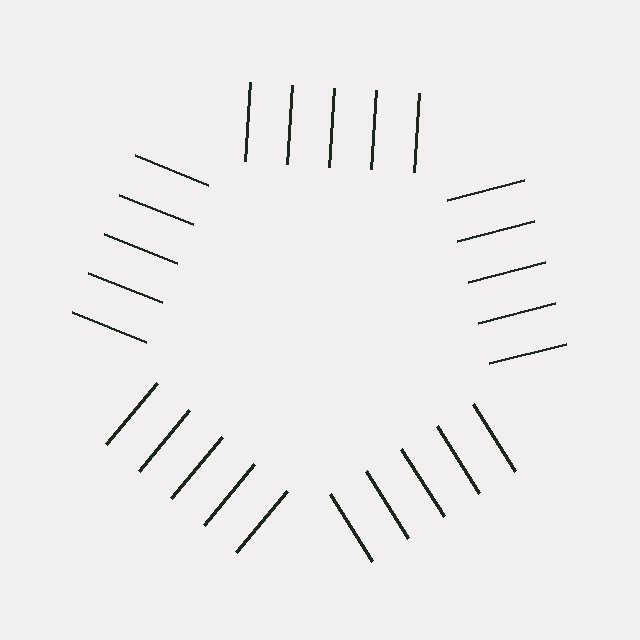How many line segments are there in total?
25 — 5 along each of the 5 edges.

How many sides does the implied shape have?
5 sides — the line-ends trace a pentagon.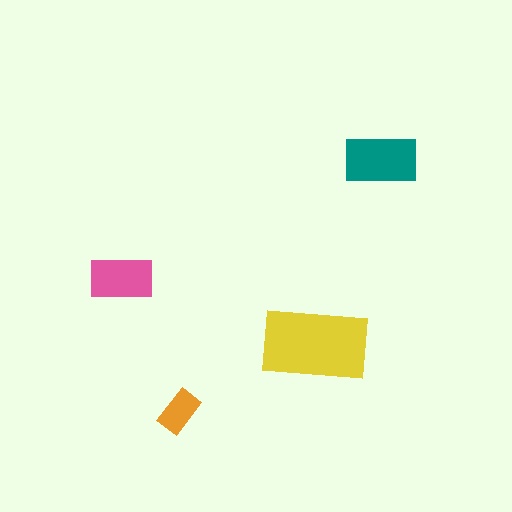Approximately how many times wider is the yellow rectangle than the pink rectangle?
About 1.5 times wider.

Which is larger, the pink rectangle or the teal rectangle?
The teal one.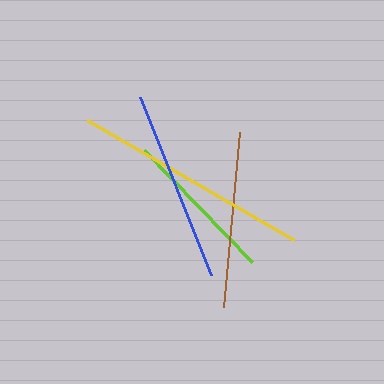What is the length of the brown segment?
The brown segment is approximately 176 pixels long.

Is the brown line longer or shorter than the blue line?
The blue line is longer than the brown line.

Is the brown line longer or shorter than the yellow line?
The yellow line is longer than the brown line.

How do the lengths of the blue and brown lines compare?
The blue and brown lines are approximately the same length.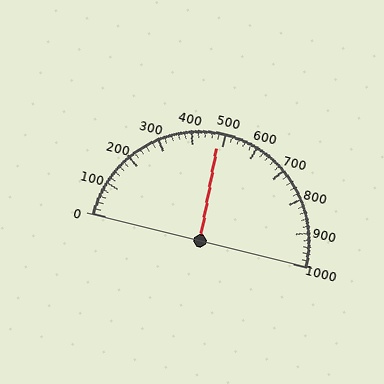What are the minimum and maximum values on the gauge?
The gauge ranges from 0 to 1000.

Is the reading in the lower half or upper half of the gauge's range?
The reading is in the lower half of the range (0 to 1000).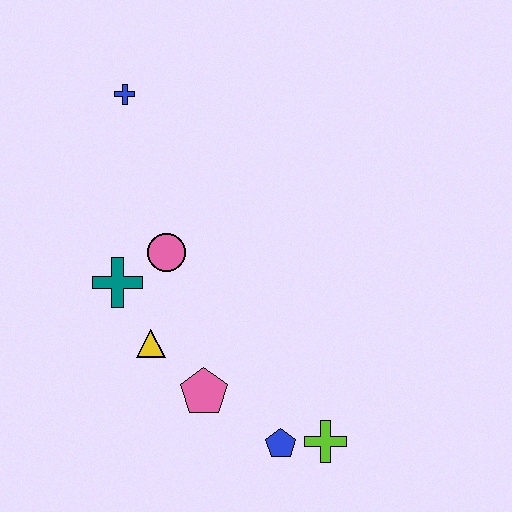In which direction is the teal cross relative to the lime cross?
The teal cross is to the left of the lime cross.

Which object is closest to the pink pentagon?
The yellow triangle is closest to the pink pentagon.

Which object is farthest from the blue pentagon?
The blue cross is farthest from the blue pentagon.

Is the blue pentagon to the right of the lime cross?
No